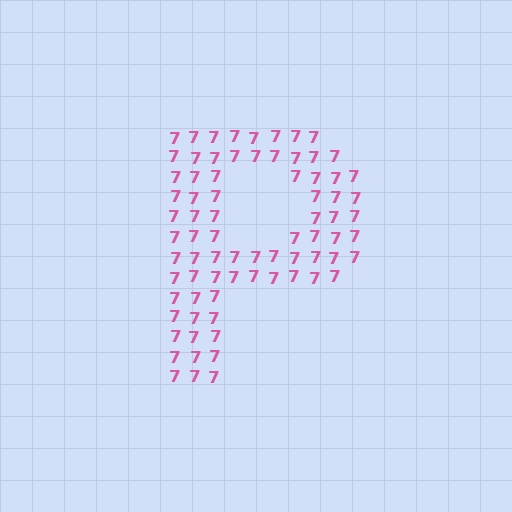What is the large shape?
The large shape is the letter P.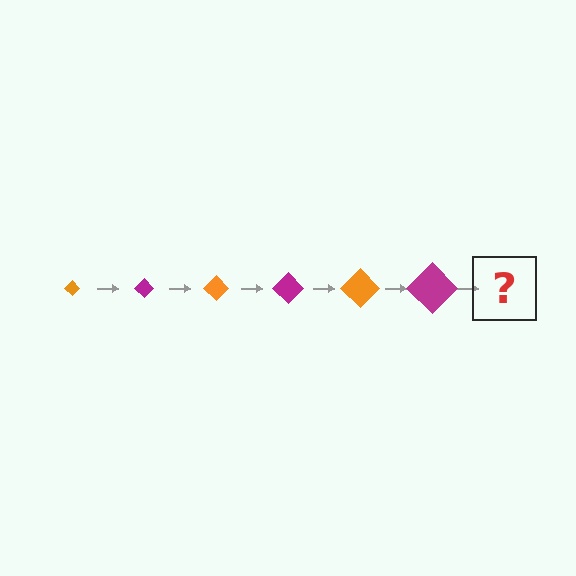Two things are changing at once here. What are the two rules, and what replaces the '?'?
The two rules are that the diamond grows larger each step and the color cycles through orange and magenta. The '?' should be an orange diamond, larger than the previous one.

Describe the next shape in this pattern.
It should be an orange diamond, larger than the previous one.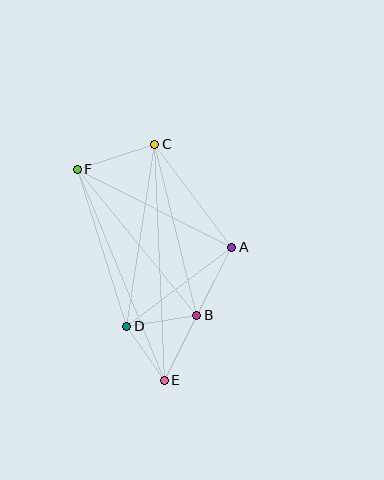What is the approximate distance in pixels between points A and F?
The distance between A and F is approximately 173 pixels.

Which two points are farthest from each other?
Points C and E are farthest from each other.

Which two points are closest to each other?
Points D and E are closest to each other.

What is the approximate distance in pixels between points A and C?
The distance between A and C is approximately 129 pixels.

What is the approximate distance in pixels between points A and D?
The distance between A and D is approximately 132 pixels.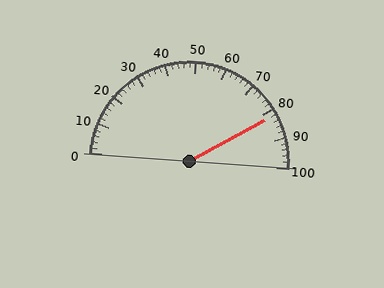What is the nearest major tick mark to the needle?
The nearest major tick mark is 80.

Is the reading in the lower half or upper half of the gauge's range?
The reading is in the upper half of the range (0 to 100).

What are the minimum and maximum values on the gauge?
The gauge ranges from 0 to 100.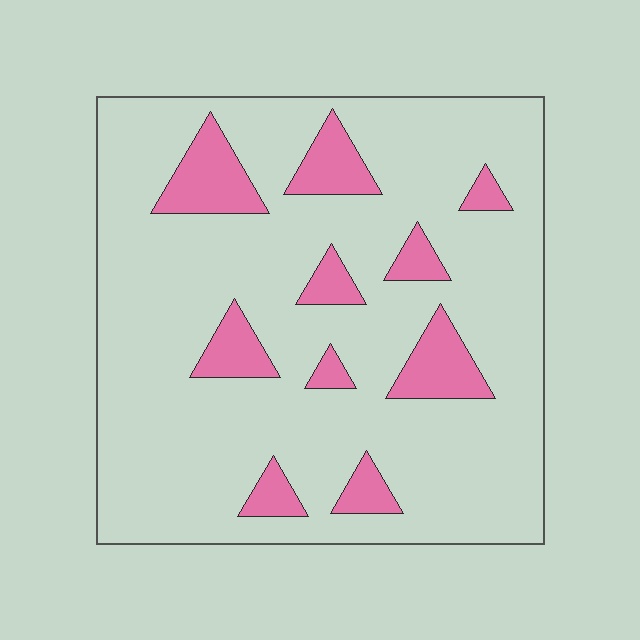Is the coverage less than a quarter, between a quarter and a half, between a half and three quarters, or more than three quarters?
Less than a quarter.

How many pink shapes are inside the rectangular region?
10.